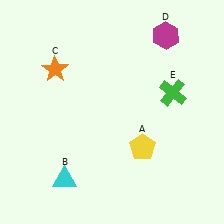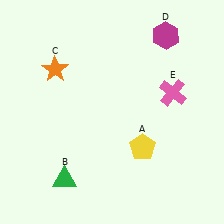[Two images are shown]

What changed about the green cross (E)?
In Image 1, E is green. In Image 2, it changed to pink.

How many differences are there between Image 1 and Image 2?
There are 2 differences between the two images.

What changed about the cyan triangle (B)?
In Image 1, B is cyan. In Image 2, it changed to green.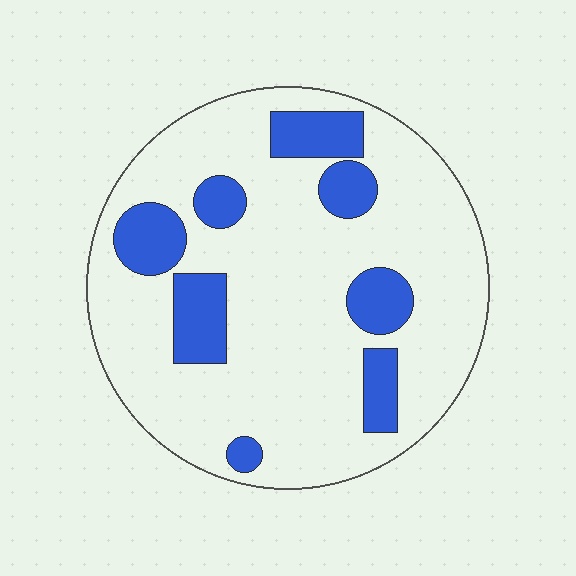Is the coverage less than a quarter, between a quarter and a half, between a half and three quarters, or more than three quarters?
Less than a quarter.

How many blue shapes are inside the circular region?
8.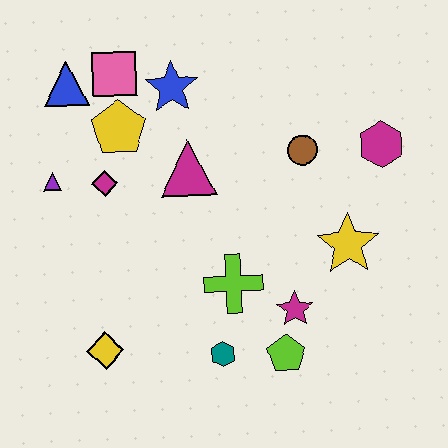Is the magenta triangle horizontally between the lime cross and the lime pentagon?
No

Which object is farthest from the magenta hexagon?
The yellow diamond is farthest from the magenta hexagon.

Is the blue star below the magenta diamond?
No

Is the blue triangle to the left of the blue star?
Yes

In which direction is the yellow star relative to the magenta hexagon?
The yellow star is below the magenta hexagon.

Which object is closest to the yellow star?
The magenta star is closest to the yellow star.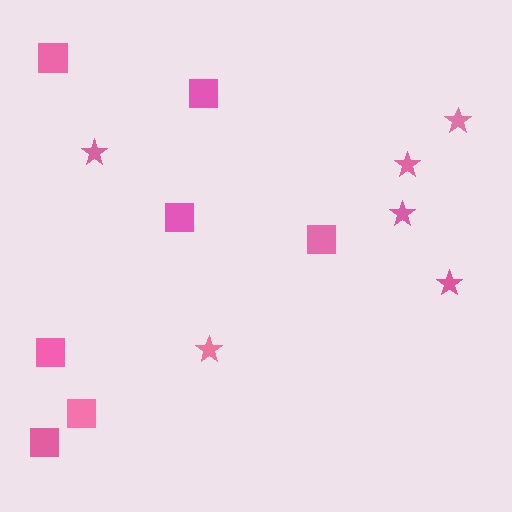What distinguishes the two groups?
There are 2 groups: one group of stars (6) and one group of squares (7).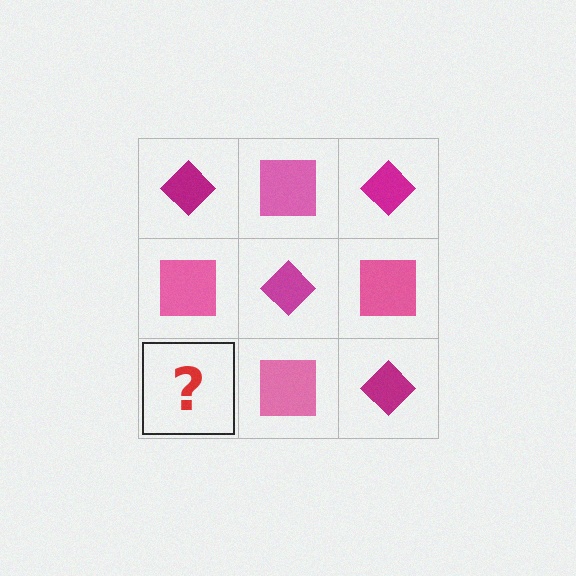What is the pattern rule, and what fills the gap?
The rule is that it alternates magenta diamond and pink square in a checkerboard pattern. The gap should be filled with a magenta diamond.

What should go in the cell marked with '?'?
The missing cell should contain a magenta diamond.